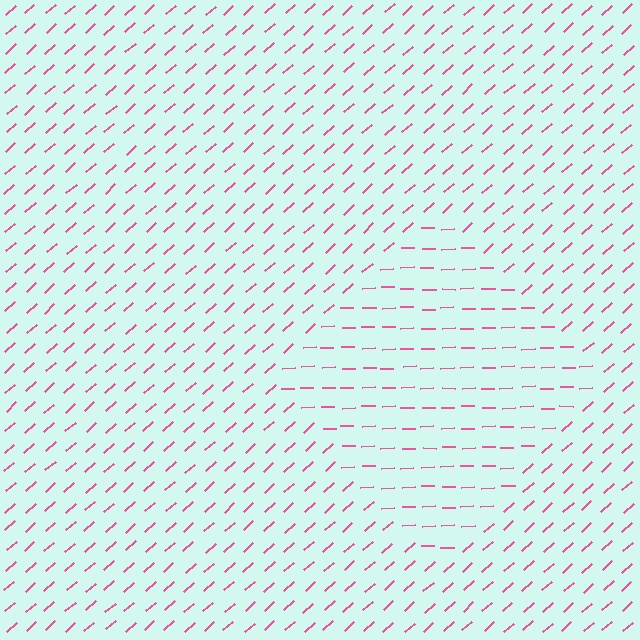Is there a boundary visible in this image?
Yes, there is a texture boundary formed by a change in line orientation.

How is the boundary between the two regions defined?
The boundary is defined purely by a change in line orientation (approximately 40 degrees difference). All lines are the same color and thickness.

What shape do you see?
I see a diamond.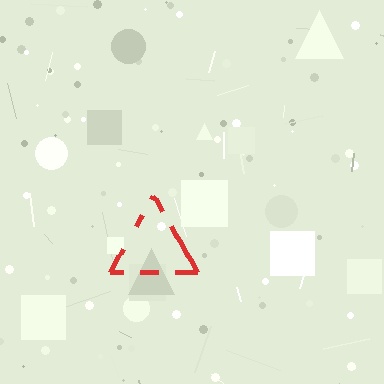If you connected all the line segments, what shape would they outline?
They would outline a triangle.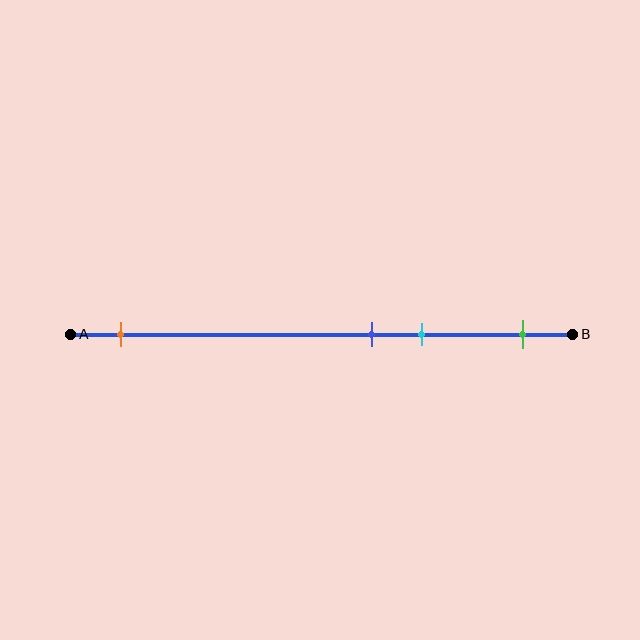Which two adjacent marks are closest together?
The blue and cyan marks are the closest adjacent pair.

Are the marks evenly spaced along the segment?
No, the marks are not evenly spaced.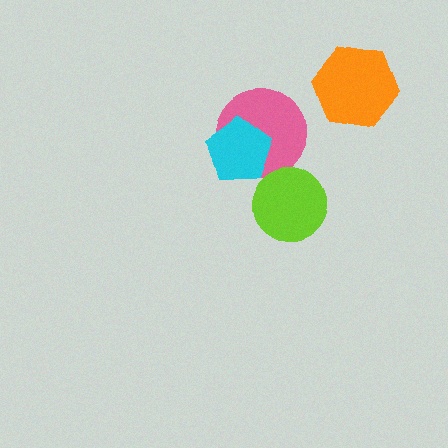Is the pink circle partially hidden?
Yes, it is partially covered by another shape.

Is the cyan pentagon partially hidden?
No, no other shape covers it.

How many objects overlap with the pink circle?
1 object overlaps with the pink circle.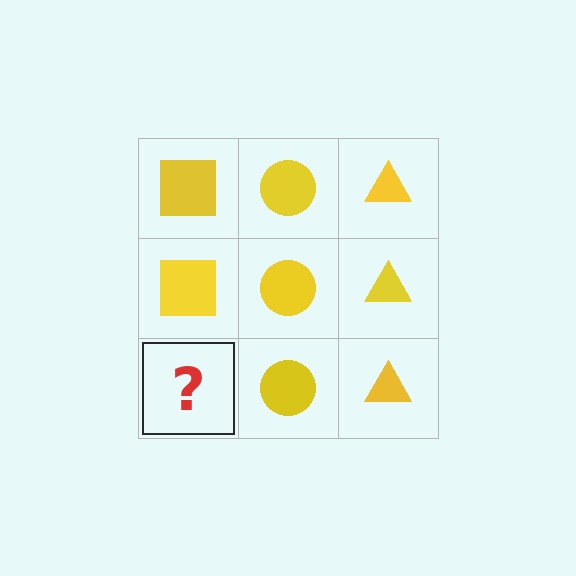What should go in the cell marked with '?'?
The missing cell should contain a yellow square.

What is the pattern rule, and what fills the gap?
The rule is that each column has a consistent shape. The gap should be filled with a yellow square.